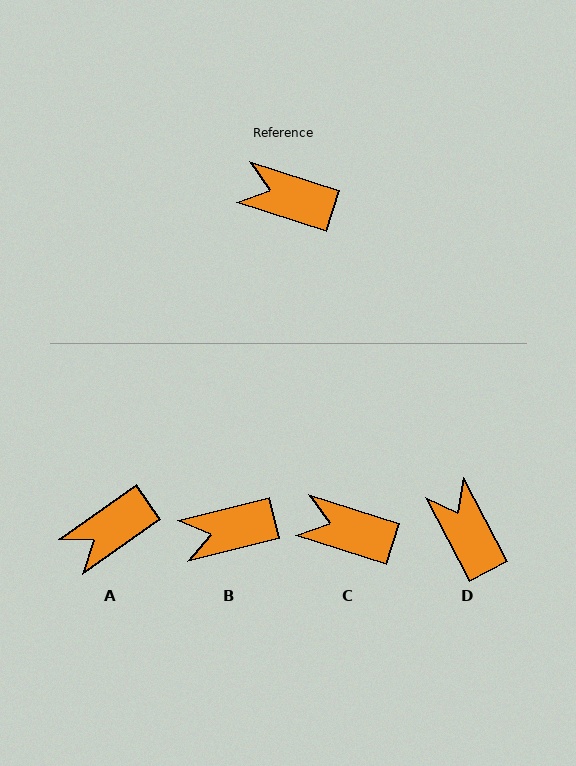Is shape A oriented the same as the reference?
No, it is off by about 53 degrees.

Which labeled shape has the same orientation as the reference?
C.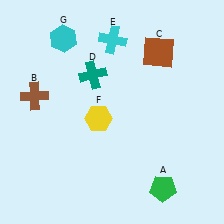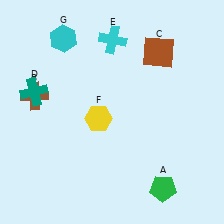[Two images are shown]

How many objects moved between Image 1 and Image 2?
1 object moved between the two images.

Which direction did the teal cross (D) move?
The teal cross (D) moved left.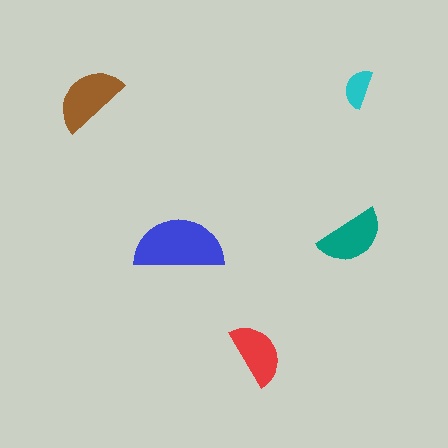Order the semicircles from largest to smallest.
the blue one, the brown one, the teal one, the red one, the cyan one.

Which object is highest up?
The cyan semicircle is topmost.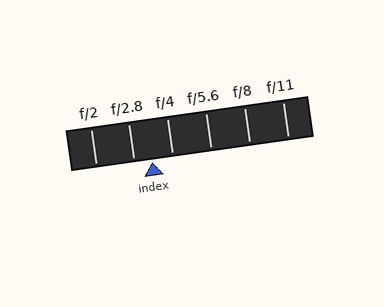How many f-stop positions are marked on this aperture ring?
There are 6 f-stop positions marked.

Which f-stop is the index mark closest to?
The index mark is closest to f/2.8.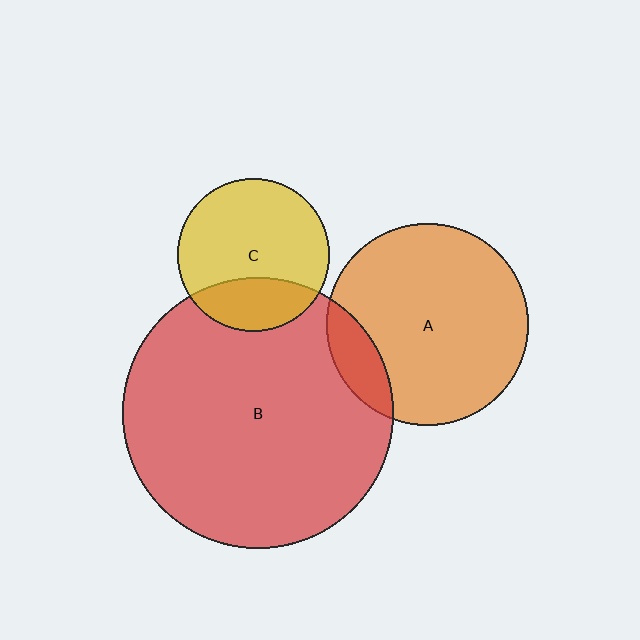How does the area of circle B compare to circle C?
Approximately 3.2 times.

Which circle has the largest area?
Circle B (red).